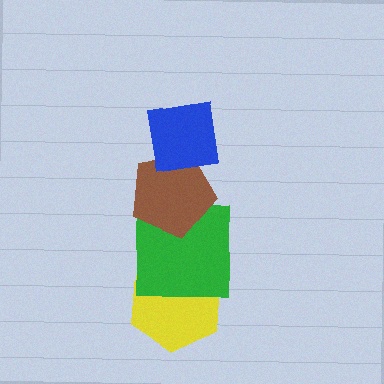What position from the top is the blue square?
The blue square is 1st from the top.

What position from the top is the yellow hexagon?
The yellow hexagon is 4th from the top.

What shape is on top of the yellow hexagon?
The green square is on top of the yellow hexagon.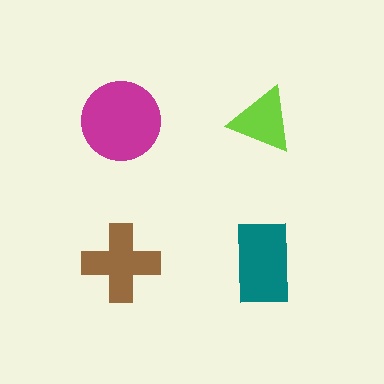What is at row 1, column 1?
A magenta circle.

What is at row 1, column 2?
A lime triangle.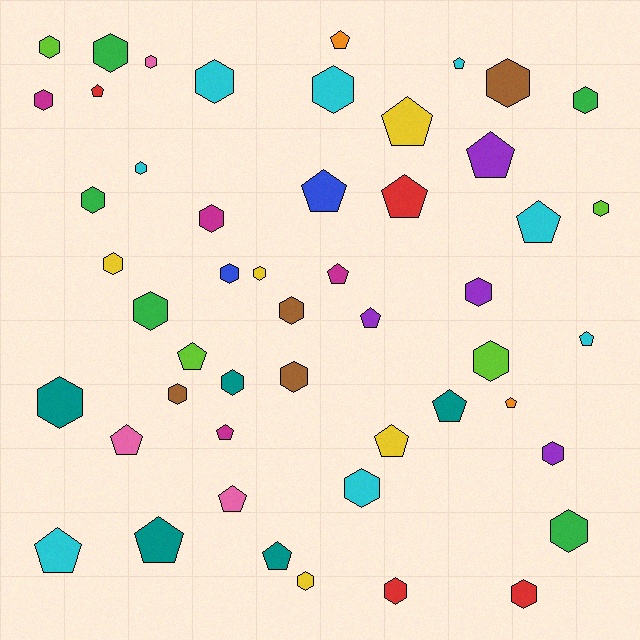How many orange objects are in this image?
There are 2 orange objects.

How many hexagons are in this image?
There are 29 hexagons.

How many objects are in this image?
There are 50 objects.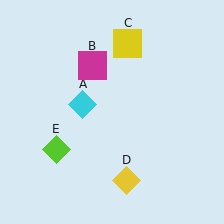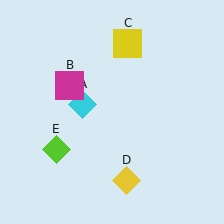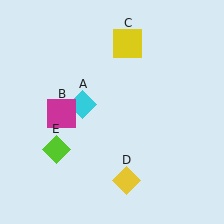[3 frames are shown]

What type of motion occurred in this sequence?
The magenta square (object B) rotated counterclockwise around the center of the scene.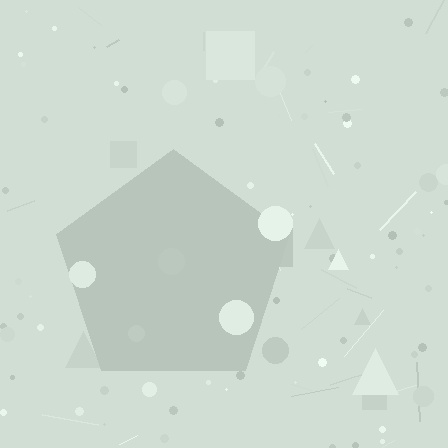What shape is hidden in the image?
A pentagon is hidden in the image.